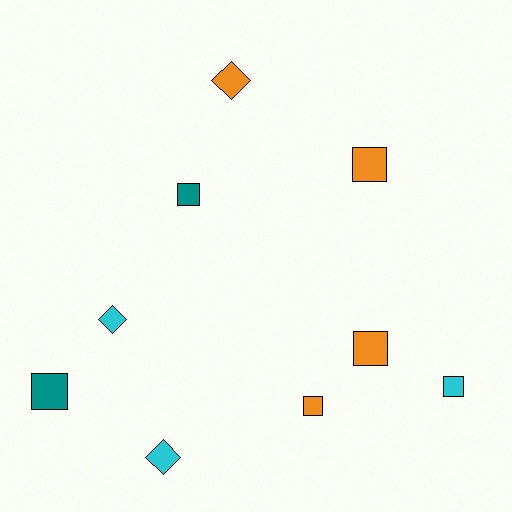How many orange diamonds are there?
There is 1 orange diamond.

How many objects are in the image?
There are 9 objects.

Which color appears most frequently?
Orange, with 4 objects.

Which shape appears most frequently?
Square, with 6 objects.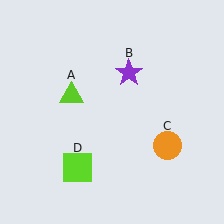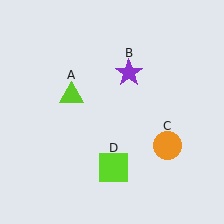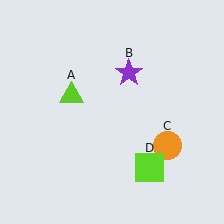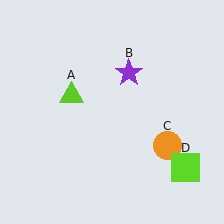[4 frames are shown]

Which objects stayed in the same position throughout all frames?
Lime triangle (object A) and purple star (object B) and orange circle (object C) remained stationary.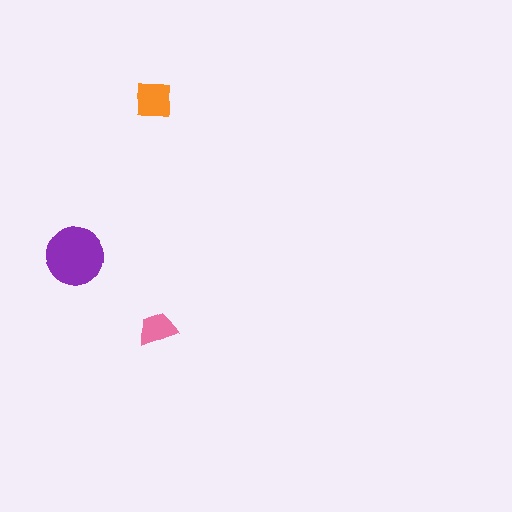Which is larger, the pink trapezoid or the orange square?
The orange square.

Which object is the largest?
The purple circle.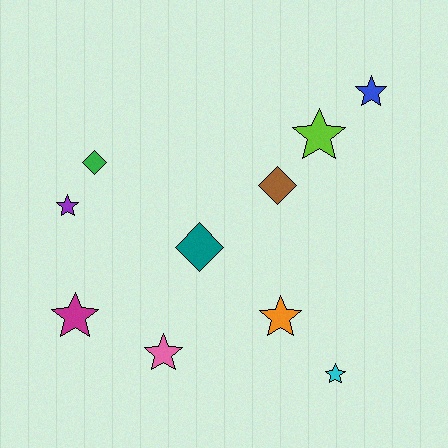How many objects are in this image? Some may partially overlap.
There are 10 objects.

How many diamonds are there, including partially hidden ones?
There are 3 diamonds.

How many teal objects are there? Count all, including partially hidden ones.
There is 1 teal object.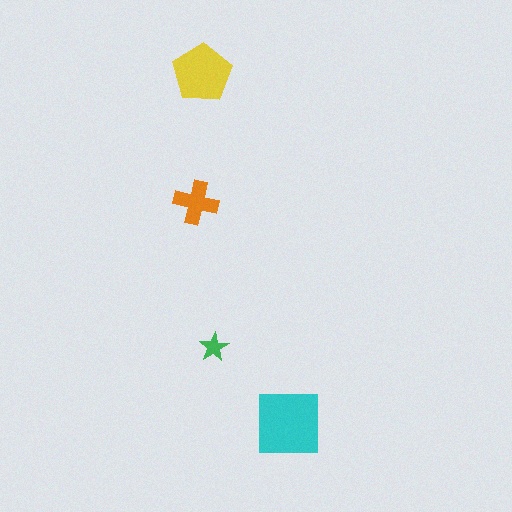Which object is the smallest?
The green star.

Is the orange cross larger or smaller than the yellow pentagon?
Smaller.